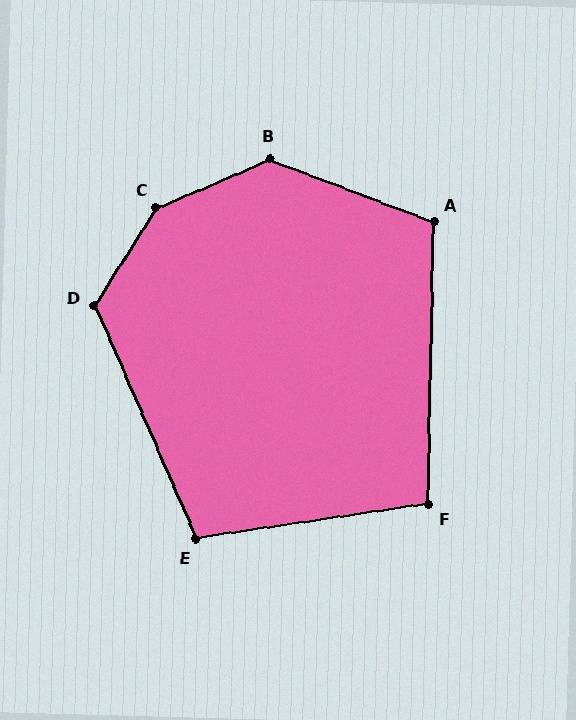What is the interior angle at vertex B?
Approximately 136 degrees (obtuse).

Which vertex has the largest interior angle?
C, at approximately 145 degrees.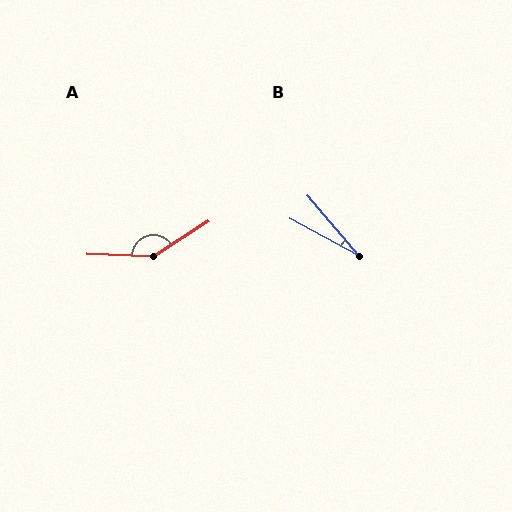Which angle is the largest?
A, at approximately 145 degrees.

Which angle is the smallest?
B, at approximately 22 degrees.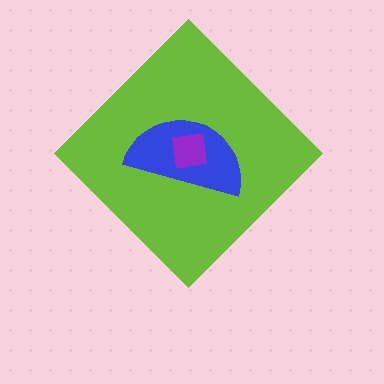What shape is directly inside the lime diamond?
The blue semicircle.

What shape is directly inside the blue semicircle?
The purple square.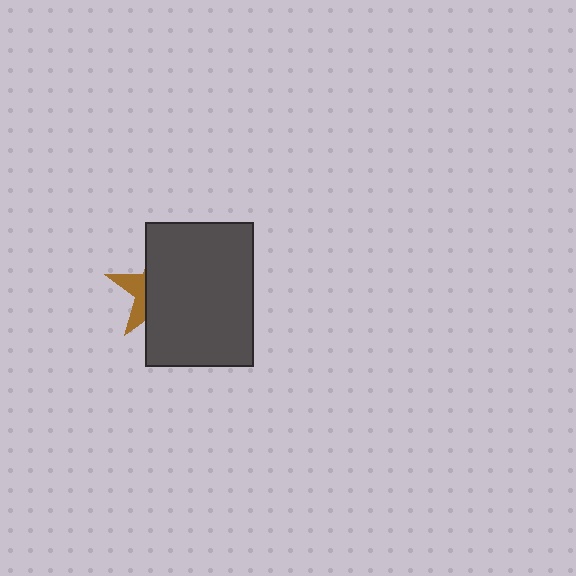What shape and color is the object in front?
The object in front is a dark gray rectangle.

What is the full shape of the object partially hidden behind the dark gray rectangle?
The partially hidden object is a brown star.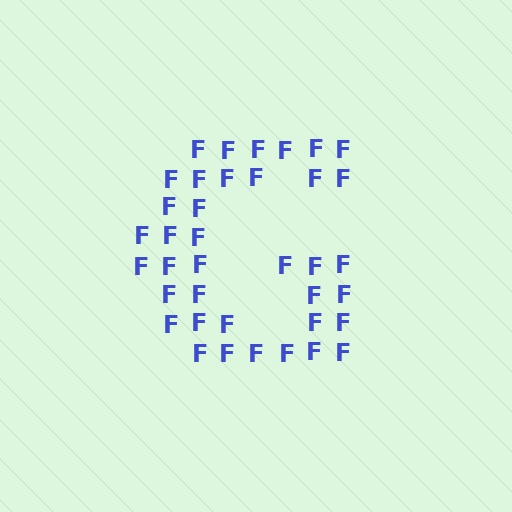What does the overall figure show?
The overall figure shows the letter G.